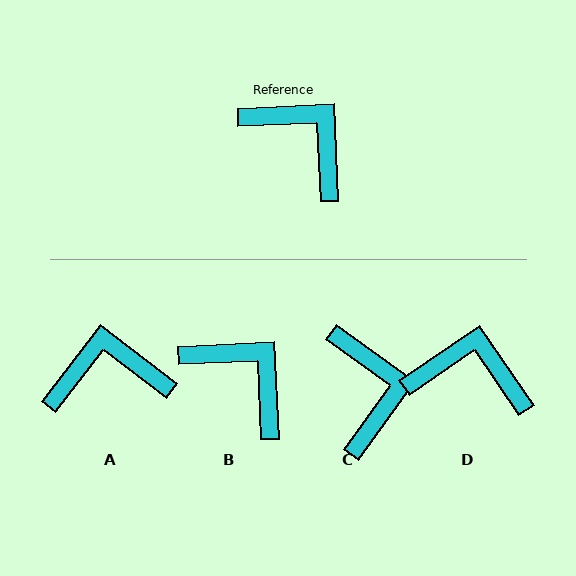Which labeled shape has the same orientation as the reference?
B.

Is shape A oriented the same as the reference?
No, it is off by about 50 degrees.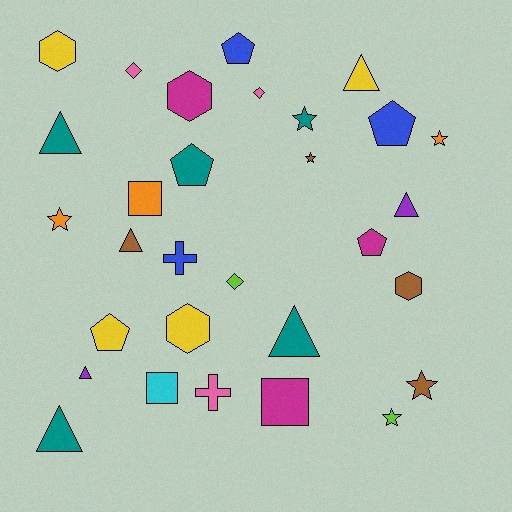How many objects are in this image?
There are 30 objects.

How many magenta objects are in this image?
There are 3 magenta objects.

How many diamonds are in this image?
There are 3 diamonds.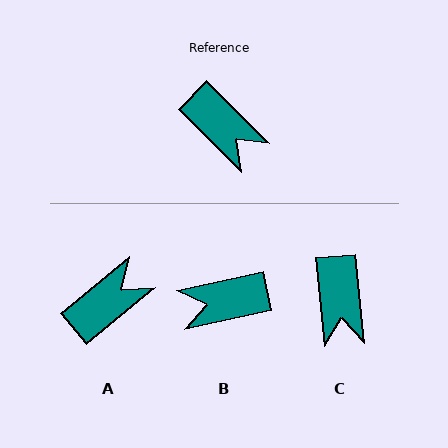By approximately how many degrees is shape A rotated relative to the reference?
Approximately 84 degrees counter-clockwise.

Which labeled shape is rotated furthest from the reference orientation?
B, about 123 degrees away.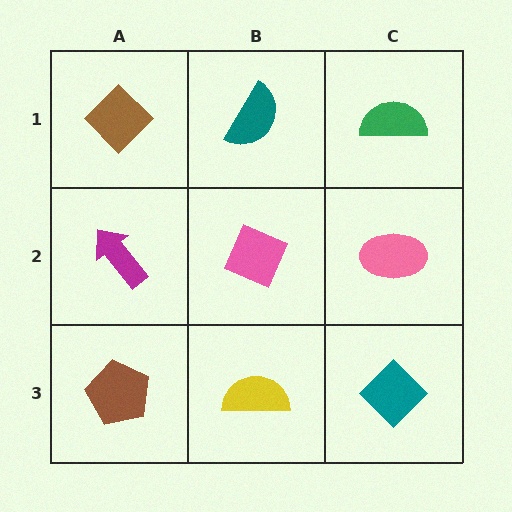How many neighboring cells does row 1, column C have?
2.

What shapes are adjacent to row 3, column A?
A magenta arrow (row 2, column A), a yellow semicircle (row 3, column B).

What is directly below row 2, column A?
A brown pentagon.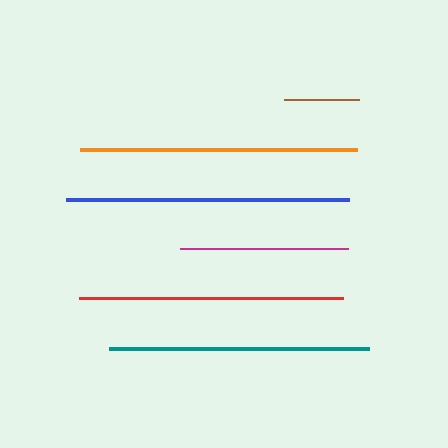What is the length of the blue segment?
The blue segment is approximately 283 pixels long.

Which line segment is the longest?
The blue line is the longest at approximately 283 pixels.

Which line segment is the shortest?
The brown line is the shortest at approximately 75 pixels.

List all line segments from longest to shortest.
From longest to shortest: blue, orange, red, teal, magenta, brown.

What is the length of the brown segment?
The brown segment is approximately 75 pixels long.